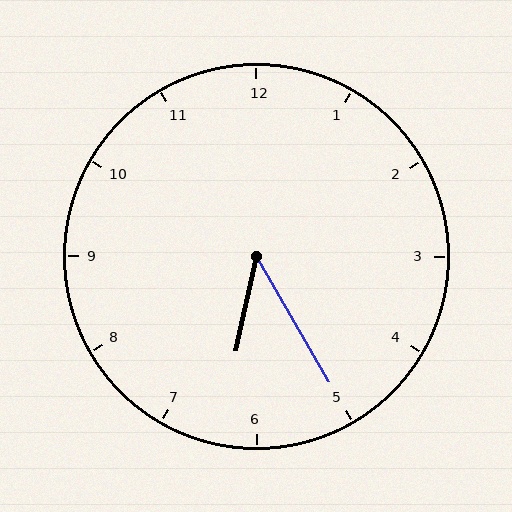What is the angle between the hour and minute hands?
Approximately 42 degrees.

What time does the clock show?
6:25.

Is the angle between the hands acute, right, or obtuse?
It is acute.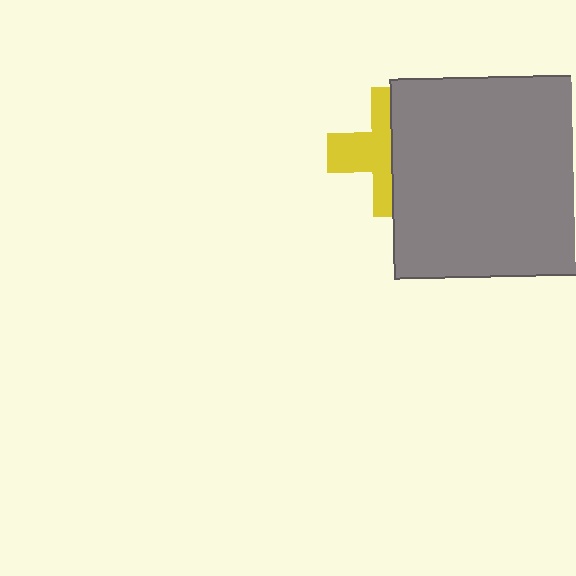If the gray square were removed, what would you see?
You would see the complete yellow cross.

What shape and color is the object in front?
The object in front is a gray square.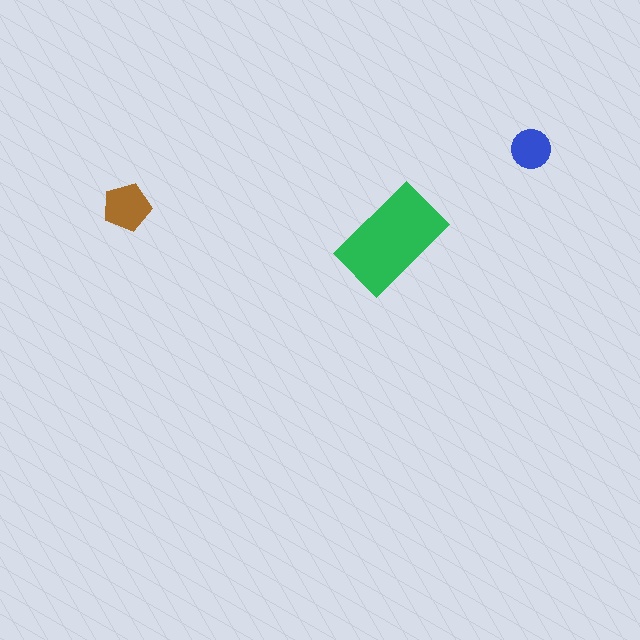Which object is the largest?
The green rectangle.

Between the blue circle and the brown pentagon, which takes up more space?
The brown pentagon.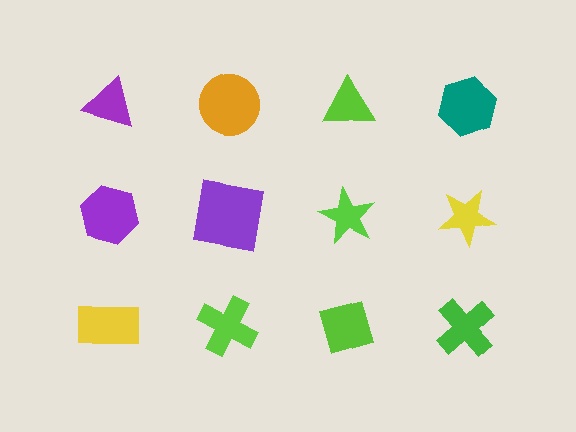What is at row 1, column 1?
A purple triangle.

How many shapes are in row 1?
4 shapes.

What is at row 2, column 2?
A purple square.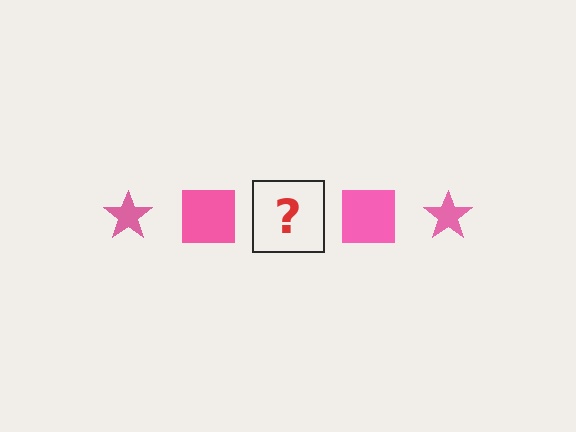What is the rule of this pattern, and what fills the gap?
The rule is that the pattern cycles through star, square shapes in pink. The gap should be filled with a pink star.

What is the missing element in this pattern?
The missing element is a pink star.